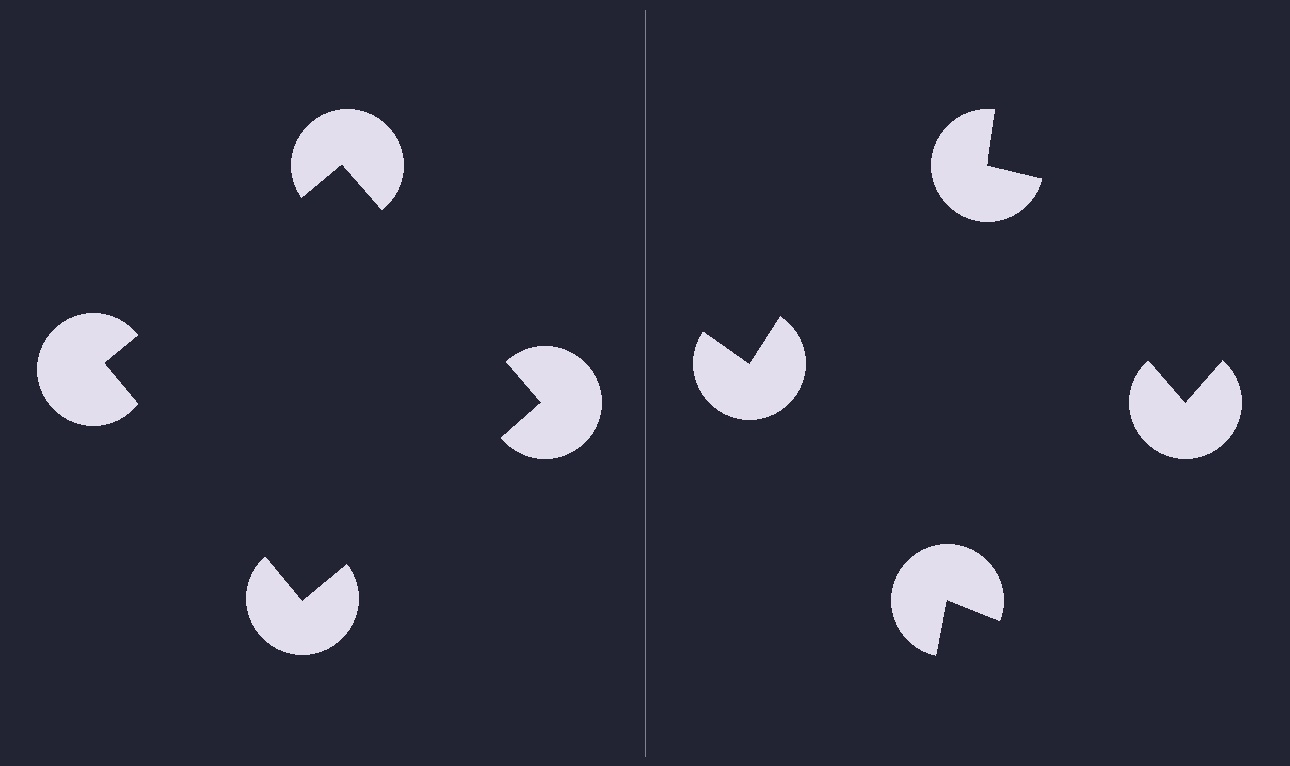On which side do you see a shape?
An illusory square appears on the left side. On the right side the wedge cuts are rotated, so no coherent shape forms.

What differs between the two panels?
The pac-man discs are positioned identically on both sides; only the wedge orientations differ. On the left they align to a square; on the right they are misaligned.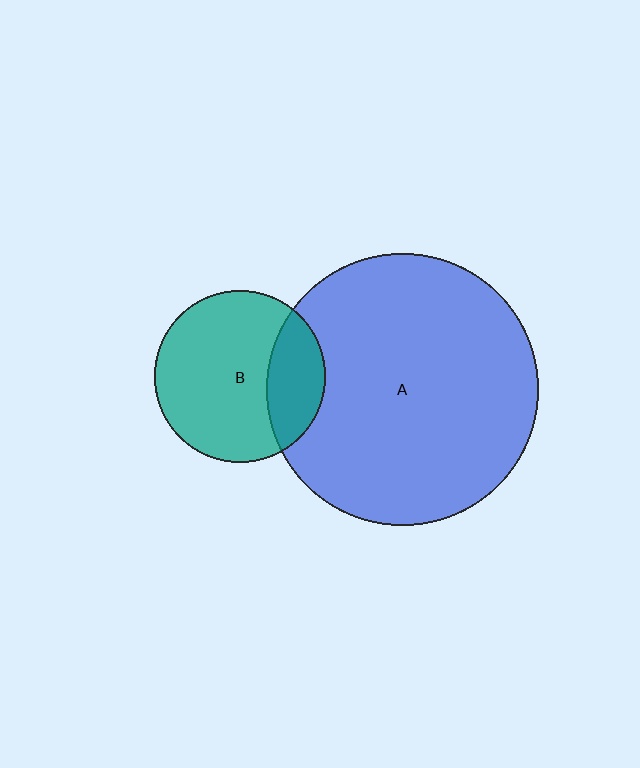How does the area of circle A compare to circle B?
Approximately 2.5 times.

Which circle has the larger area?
Circle A (blue).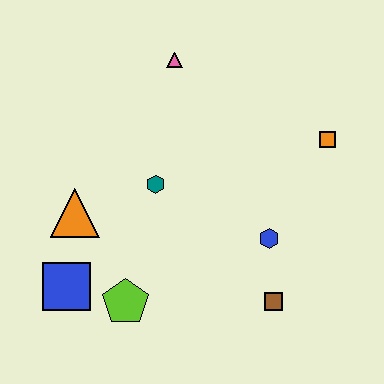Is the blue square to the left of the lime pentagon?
Yes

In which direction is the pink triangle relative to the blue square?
The pink triangle is above the blue square.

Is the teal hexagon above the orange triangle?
Yes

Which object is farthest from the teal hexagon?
The orange square is farthest from the teal hexagon.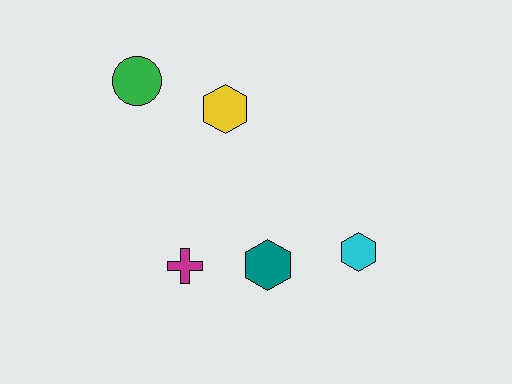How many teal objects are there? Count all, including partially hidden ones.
There is 1 teal object.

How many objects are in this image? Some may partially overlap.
There are 5 objects.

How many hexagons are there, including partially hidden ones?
There are 3 hexagons.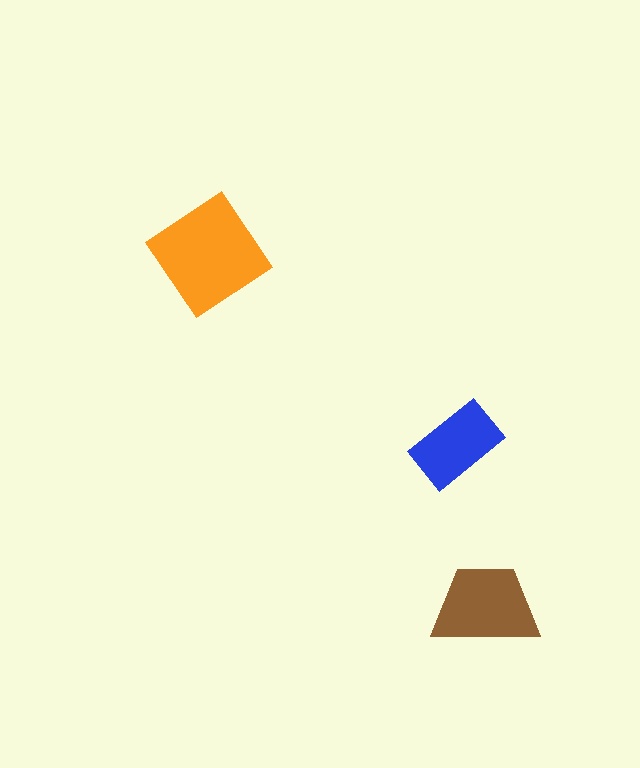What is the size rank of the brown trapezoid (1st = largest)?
2nd.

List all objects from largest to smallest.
The orange diamond, the brown trapezoid, the blue rectangle.